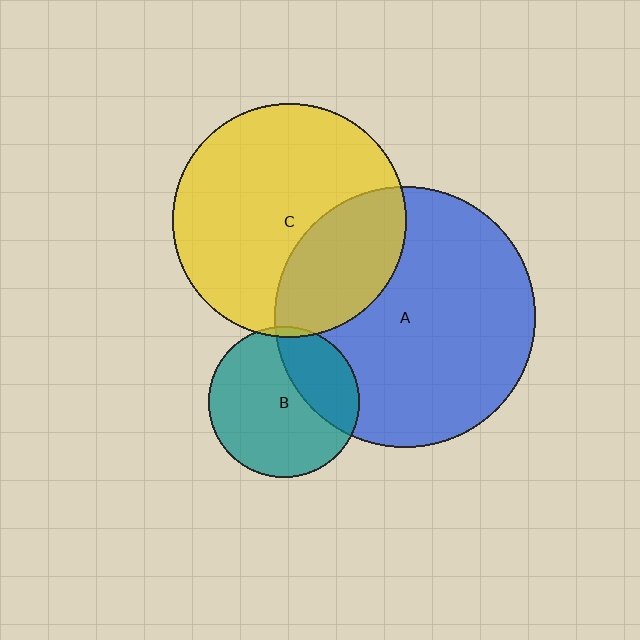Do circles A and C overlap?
Yes.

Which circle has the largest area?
Circle A (blue).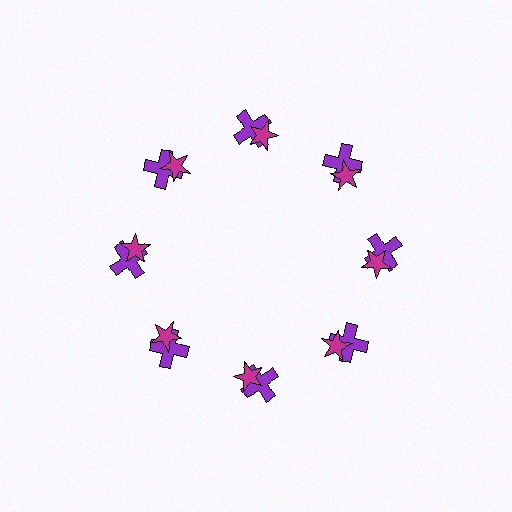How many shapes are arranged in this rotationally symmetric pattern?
There are 16 shapes, arranged in 8 groups of 2.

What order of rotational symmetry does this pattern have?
This pattern has 8-fold rotational symmetry.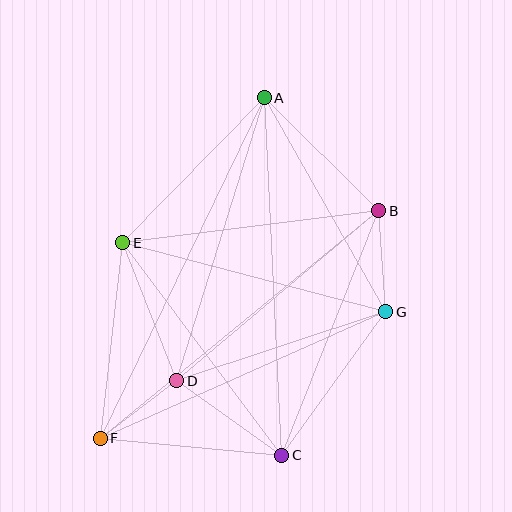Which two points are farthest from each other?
Points A and F are farthest from each other.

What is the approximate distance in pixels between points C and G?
The distance between C and G is approximately 177 pixels.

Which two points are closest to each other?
Points D and F are closest to each other.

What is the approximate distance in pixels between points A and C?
The distance between A and C is approximately 358 pixels.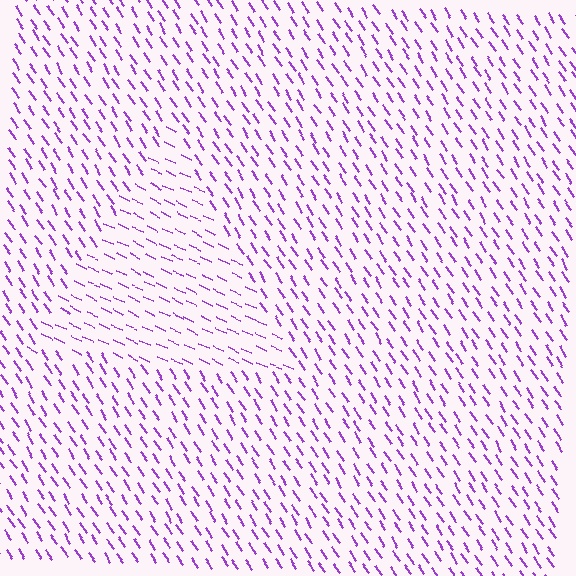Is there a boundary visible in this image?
Yes, there is a texture boundary formed by a change in line orientation.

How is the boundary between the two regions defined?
The boundary is defined purely by a change in line orientation (approximately 31 degrees difference). All lines are the same color and thickness.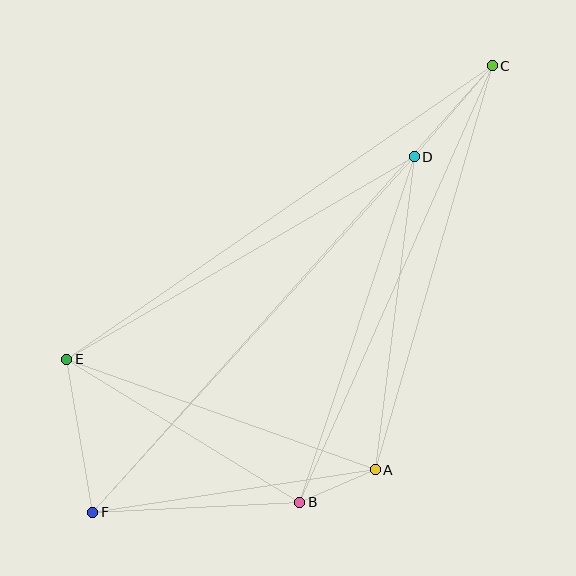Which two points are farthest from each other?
Points C and F are farthest from each other.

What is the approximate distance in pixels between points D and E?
The distance between D and E is approximately 402 pixels.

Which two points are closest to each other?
Points A and B are closest to each other.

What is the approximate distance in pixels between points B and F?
The distance between B and F is approximately 208 pixels.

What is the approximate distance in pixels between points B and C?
The distance between B and C is approximately 477 pixels.